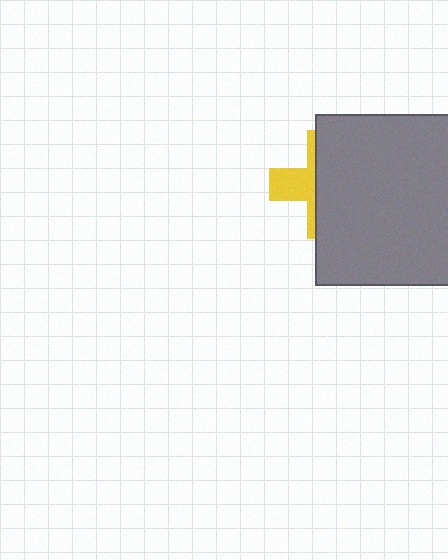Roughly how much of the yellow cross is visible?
A small part of it is visible (roughly 36%).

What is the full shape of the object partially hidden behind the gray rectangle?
The partially hidden object is a yellow cross.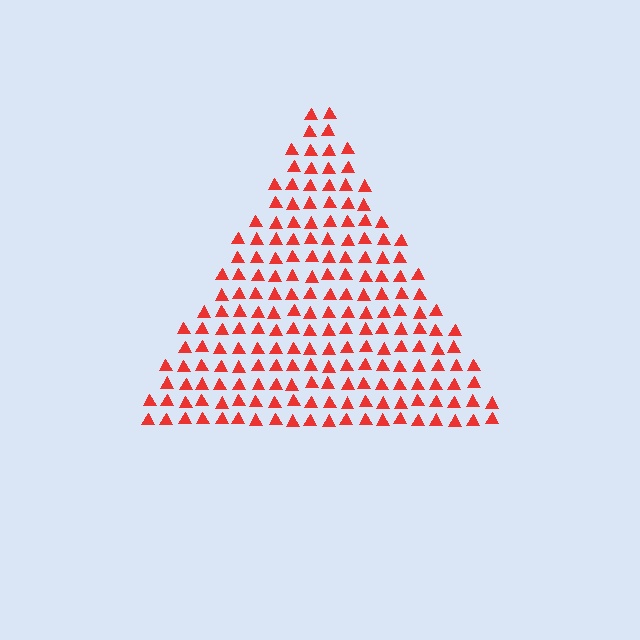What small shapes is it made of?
It is made of small triangles.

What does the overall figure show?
The overall figure shows a triangle.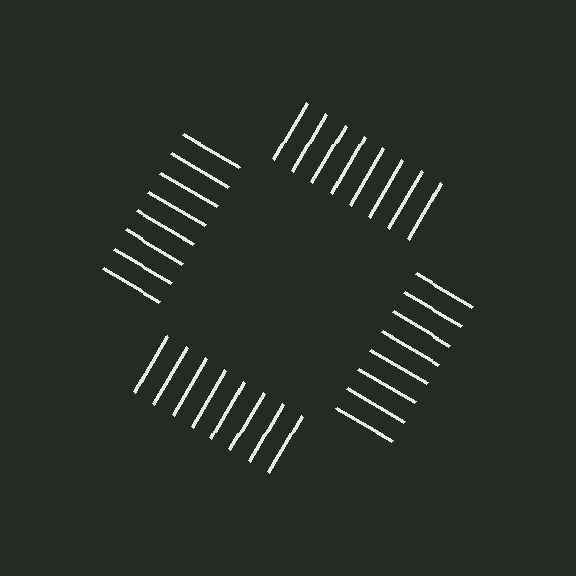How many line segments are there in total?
32 — 8 along each of the 4 edges.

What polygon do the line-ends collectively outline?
An illusory square — the line segments terminate on its edges but no continuous stroke is drawn.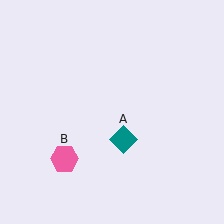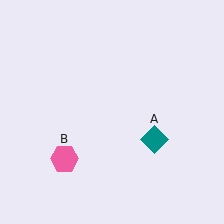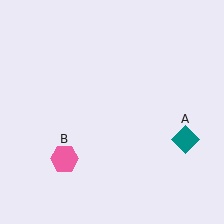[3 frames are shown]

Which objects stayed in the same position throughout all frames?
Pink hexagon (object B) remained stationary.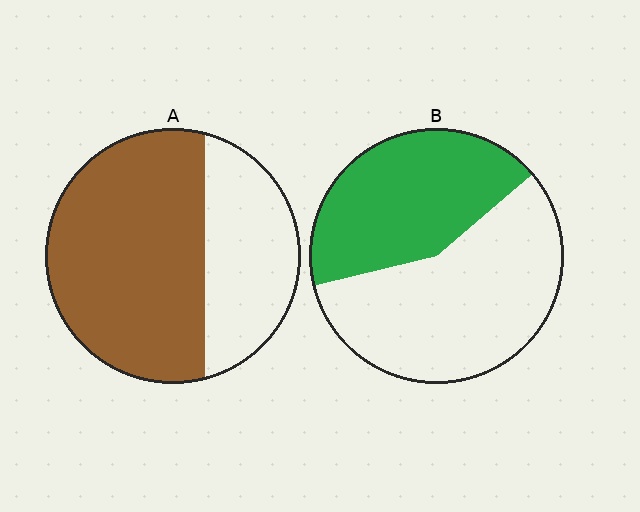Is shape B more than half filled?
No.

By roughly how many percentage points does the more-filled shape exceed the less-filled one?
By roughly 25 percentage points (A over B).